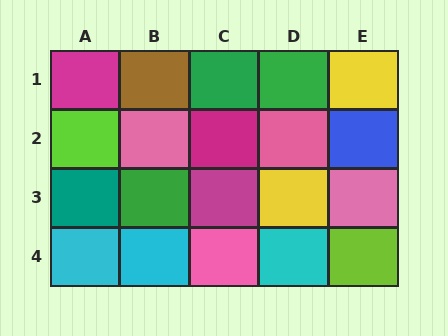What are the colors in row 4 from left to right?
Cyan, cyan, pink, cyan, lime.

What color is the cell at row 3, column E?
Pink.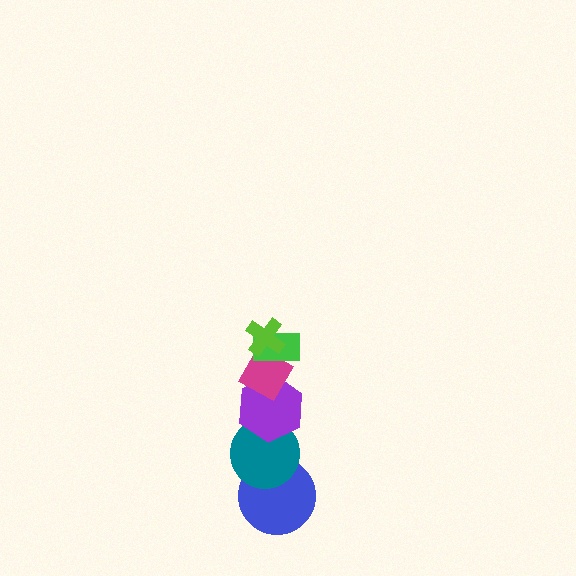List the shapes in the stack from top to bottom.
From top to bottom: the lime cross, the green rectangle, the magenta diamond, the purple hexagon, the teal circle, the blue circle.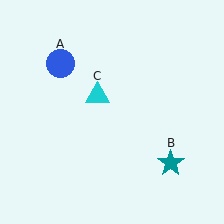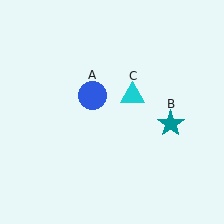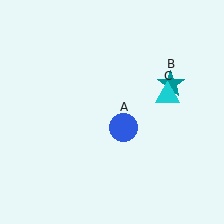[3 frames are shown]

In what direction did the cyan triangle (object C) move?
The cyan triangle (object C) moved right.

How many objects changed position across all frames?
3 objects changed position: blue circle (object A), teal star (object B), cyan triangle (object C).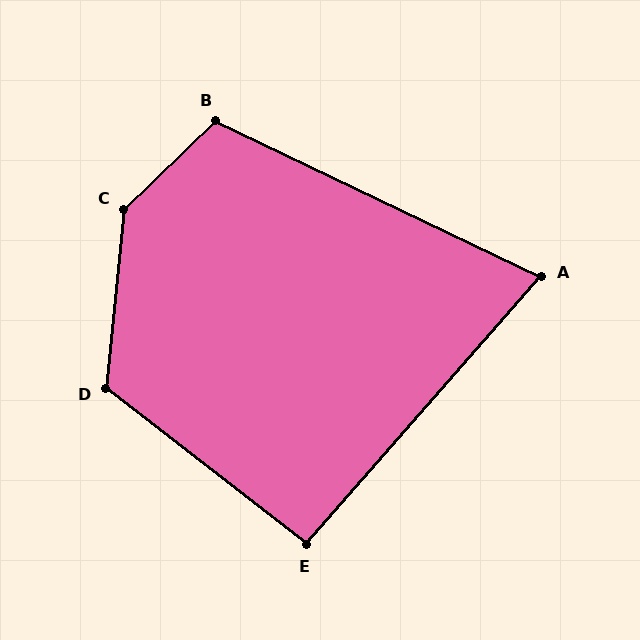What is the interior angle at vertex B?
Approximately 110 degrees (obtuse).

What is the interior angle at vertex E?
Approximately 93 degrees (approximately right).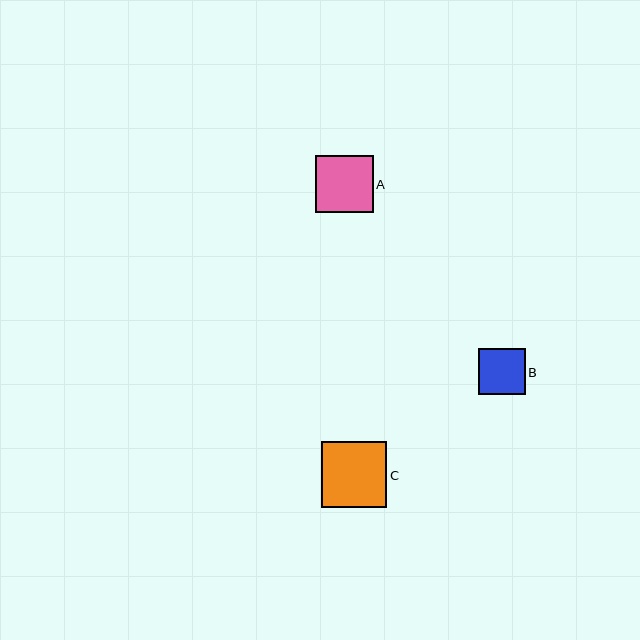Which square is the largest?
Square C is the largest with a size of approximately 65 pixels.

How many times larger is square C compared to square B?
Square C is approximately 1.4 times the size of square B.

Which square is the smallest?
Square B is the smallest with a size of approximately 47 pixels.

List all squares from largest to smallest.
From largest to smallest: C, A, B.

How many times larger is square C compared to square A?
Square C is approximately 1.1 times the size of square A.